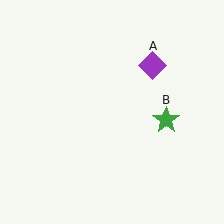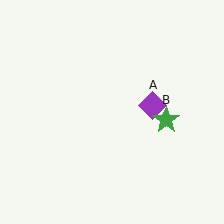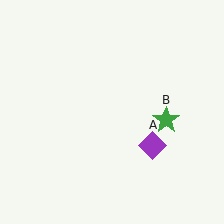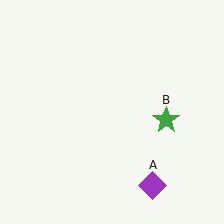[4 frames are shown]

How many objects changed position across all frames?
1 object changed position: purple diamond (object A).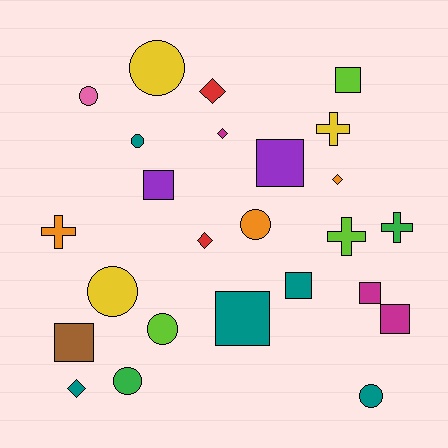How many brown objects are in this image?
There is 1 brown object.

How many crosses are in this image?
There are 4 crosses.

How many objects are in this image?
There are 25 objects.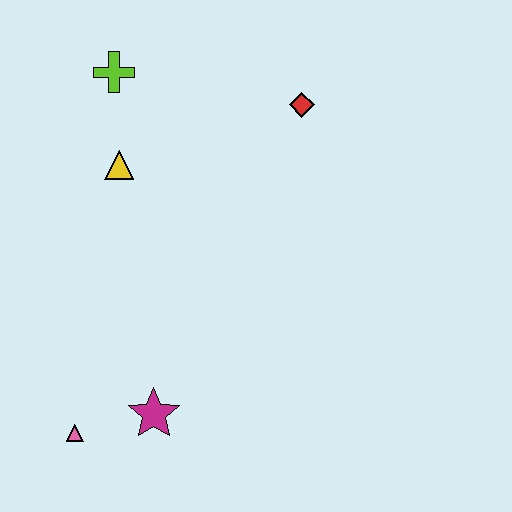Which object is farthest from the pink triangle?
The red diamond is farthest from the pink triangle.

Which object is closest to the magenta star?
The pink triangle is closest to the magenta star.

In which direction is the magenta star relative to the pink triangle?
The magenta star is to the right of the pink triangle.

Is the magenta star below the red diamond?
Yes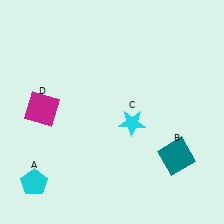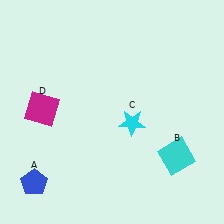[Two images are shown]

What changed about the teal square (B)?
In Image 1, B is teal. In Image 2, it changed to cyan.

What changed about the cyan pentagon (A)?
In Image 1, A is cyan. In Image 2, it changed to blue.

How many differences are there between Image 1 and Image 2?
There are 2 differences between the two images.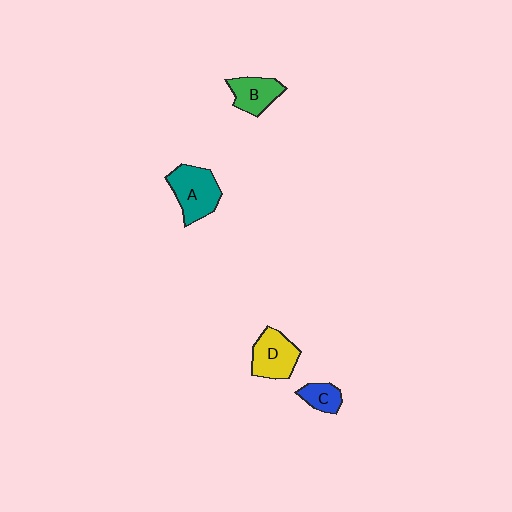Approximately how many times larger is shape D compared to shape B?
Approximately 1.2 times.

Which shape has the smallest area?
Shape C (blue).